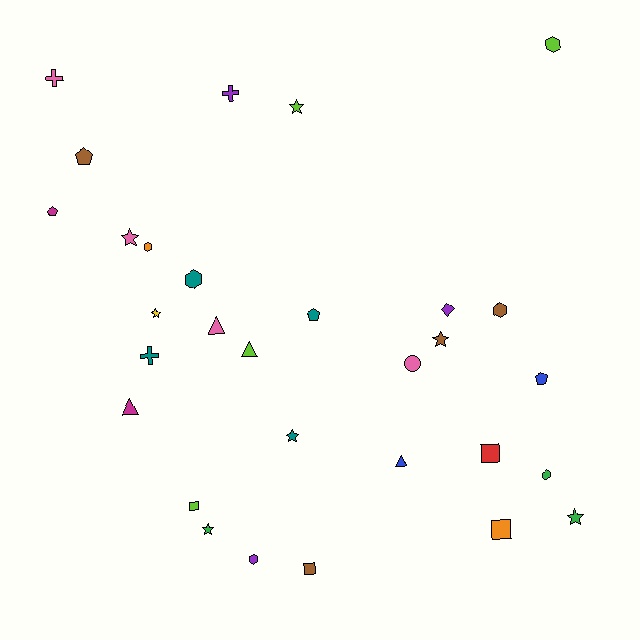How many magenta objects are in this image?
There are 2 magenta objects.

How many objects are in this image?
There are 30 objects.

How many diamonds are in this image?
There is 1 diamond.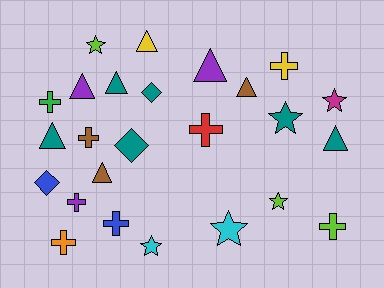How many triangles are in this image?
There are 8 triangles.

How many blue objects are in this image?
There are 2 blue objects.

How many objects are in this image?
There are 25 objects.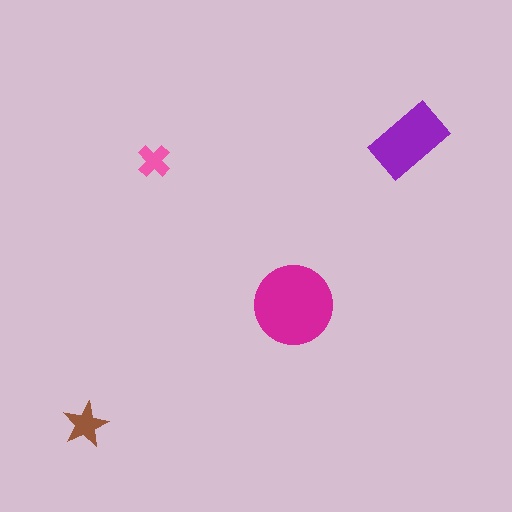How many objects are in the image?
There are 4 objects in the image.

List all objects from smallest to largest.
The pink cross, the brown star, the purple rectangle, the magenta circle.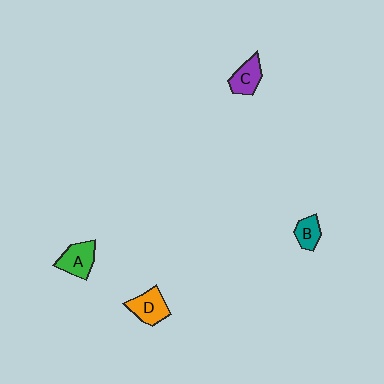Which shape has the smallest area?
Shape B (teal).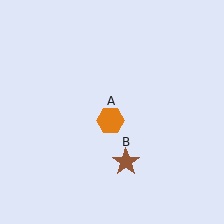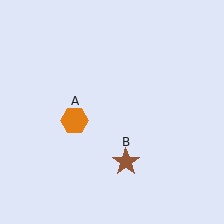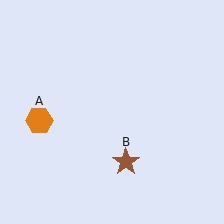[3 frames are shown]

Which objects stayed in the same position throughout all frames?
Brown star (object B) remained stationary.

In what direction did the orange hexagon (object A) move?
The orange hexagon (object A) moved left.